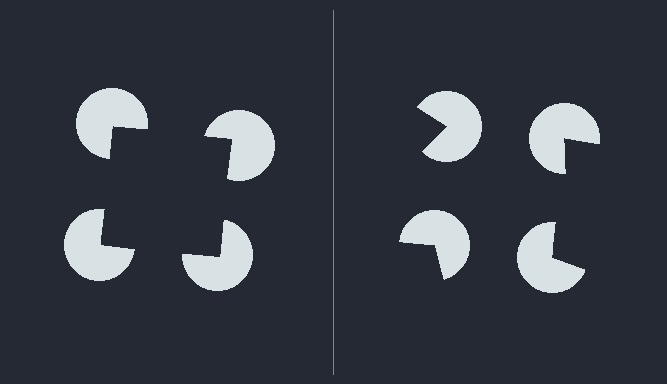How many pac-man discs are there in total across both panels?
8 — 4 on each side.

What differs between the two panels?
The pac-man discs are positioned identically on both sides; only the wedge orientations differ. On the left they align to a square; on the right they are misaligned.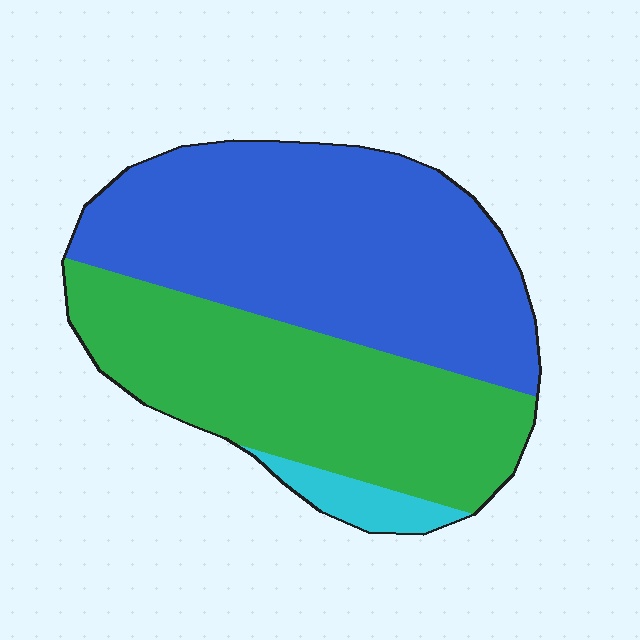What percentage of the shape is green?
Green takes up about two fifths (2/5) of the shape.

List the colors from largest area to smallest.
From largest to smallest: blue, green, cyan.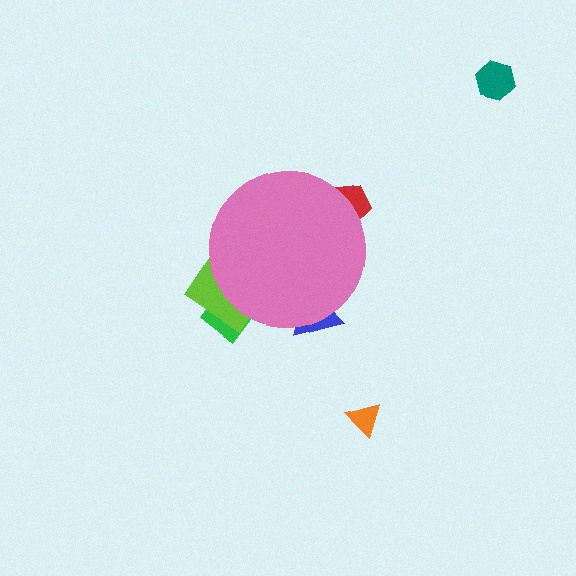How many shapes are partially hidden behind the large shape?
4 shapes are partially hidden.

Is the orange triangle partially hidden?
No, the orange triangle is fully visible.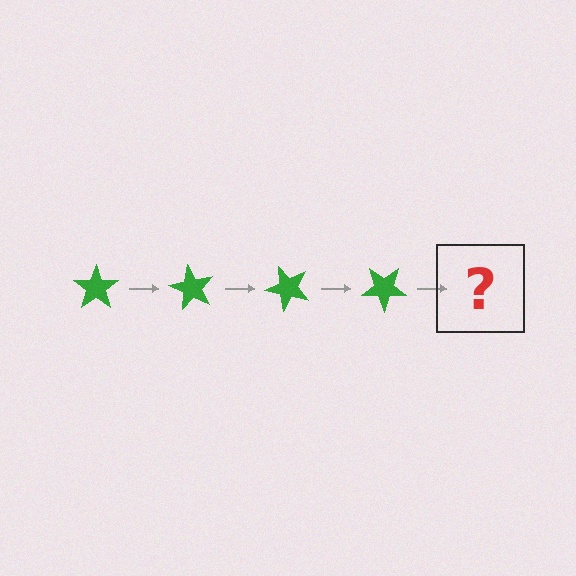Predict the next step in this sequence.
The next step is a green star rotated 240 degrees.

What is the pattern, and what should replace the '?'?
The pattern is that the star rotates 60 degrees each step. The '?' should be a green star rotated 240 degrees.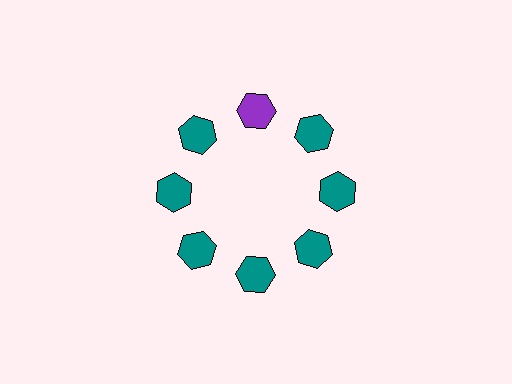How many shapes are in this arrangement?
There are 8 shapes arranged in a ring pattern.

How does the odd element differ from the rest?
It has a different color: purple instead of teal.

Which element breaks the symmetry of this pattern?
The purple hexagon at roughly the 12 o'clock position breaks the symmetry. All other shapes are teal hexagons.